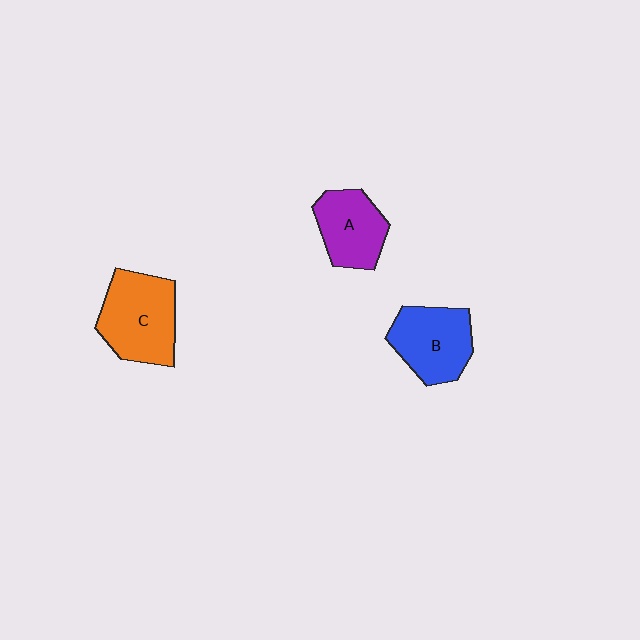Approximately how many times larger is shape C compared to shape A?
Approximately 1.4 times.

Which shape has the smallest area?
Shape A (purple).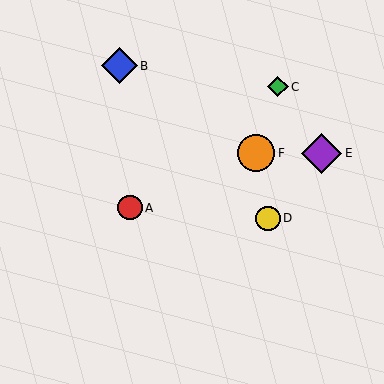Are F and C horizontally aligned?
No, F is at y≈153 and C is at y≈87.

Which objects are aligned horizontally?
Objects E, F are aligned horizontally.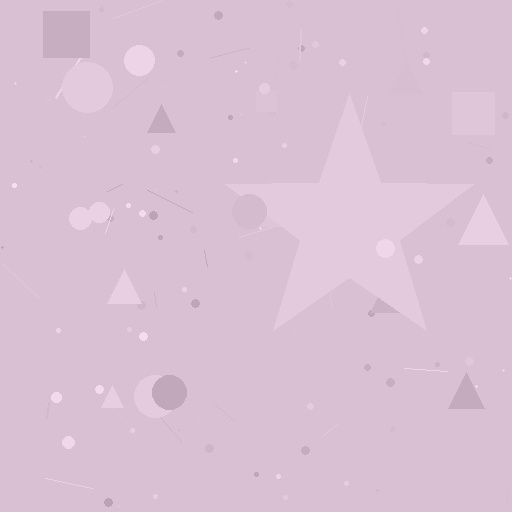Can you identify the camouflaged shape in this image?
The camouflaged shape is a star.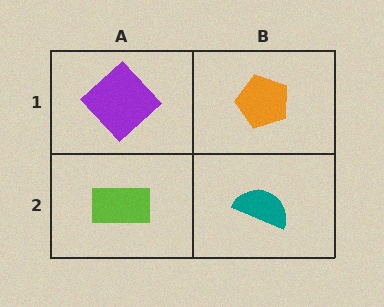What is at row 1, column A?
A purple diamond.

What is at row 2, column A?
A lime rectangle.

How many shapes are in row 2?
2 shapes.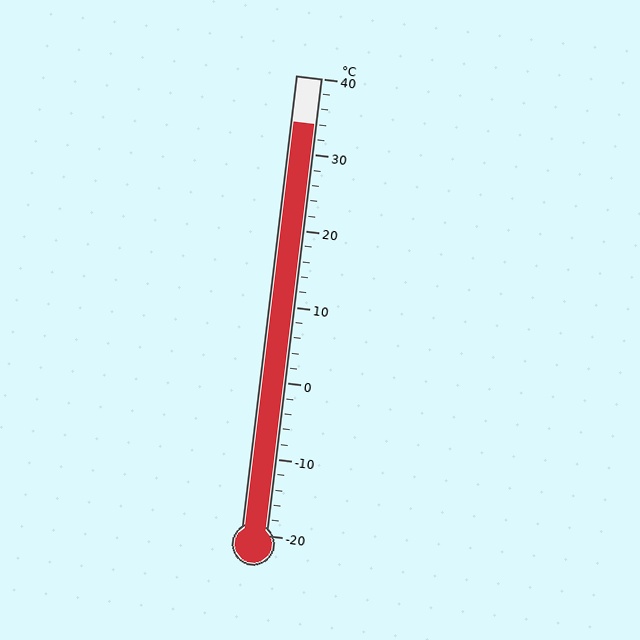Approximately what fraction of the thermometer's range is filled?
The thermometer is filled to approximately 90% of its range.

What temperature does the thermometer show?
The thermometer shows approximately 34°C.